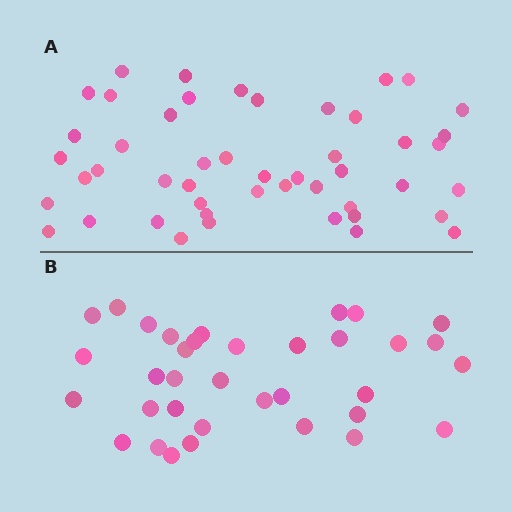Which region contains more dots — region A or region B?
Region A (the top region) has more dots.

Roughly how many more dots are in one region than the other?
Region A has approximately 15 more dots than region B.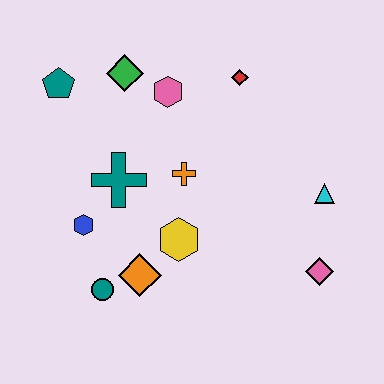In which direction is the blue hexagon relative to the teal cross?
The blue hexagon is below the teal cross.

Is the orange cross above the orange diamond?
Yes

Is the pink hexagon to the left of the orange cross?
Yes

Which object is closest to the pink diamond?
The cyan triangle is closest to the pink diamond.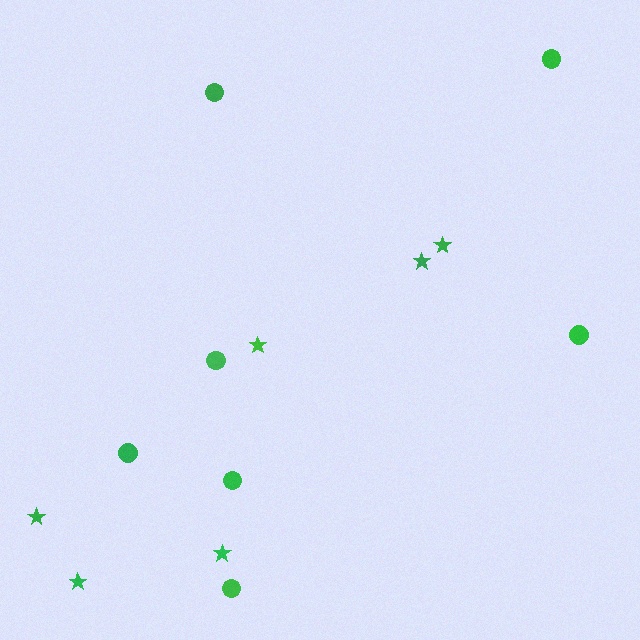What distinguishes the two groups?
There are 2 groups: one group of stars (6) and one group of circles (7).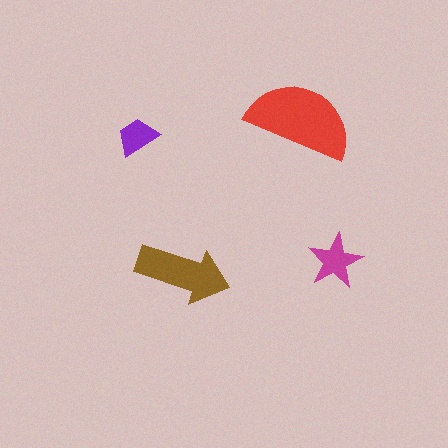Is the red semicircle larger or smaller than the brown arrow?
Larger.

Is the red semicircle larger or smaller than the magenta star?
Larger.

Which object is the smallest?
The purple trapezoid.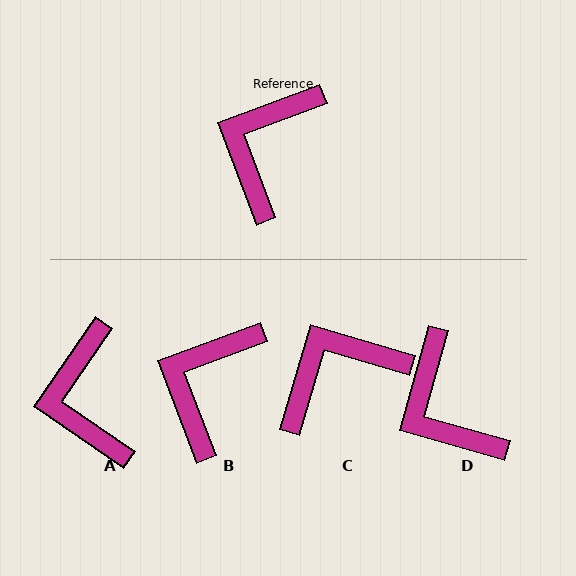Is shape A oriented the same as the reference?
No, it is off by about 34 degrees.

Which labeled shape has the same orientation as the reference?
B.